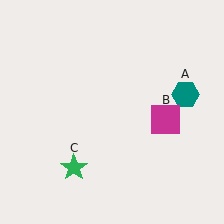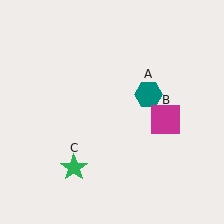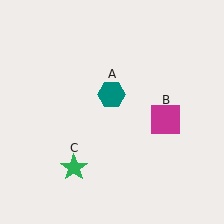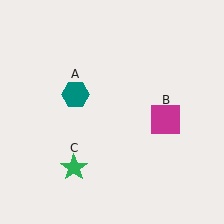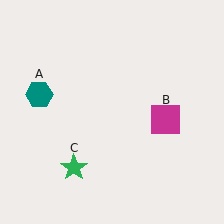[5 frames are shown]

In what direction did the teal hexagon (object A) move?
The teal hexagon (object A) moved left.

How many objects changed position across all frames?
1 object changed position: teal hexagon (object A).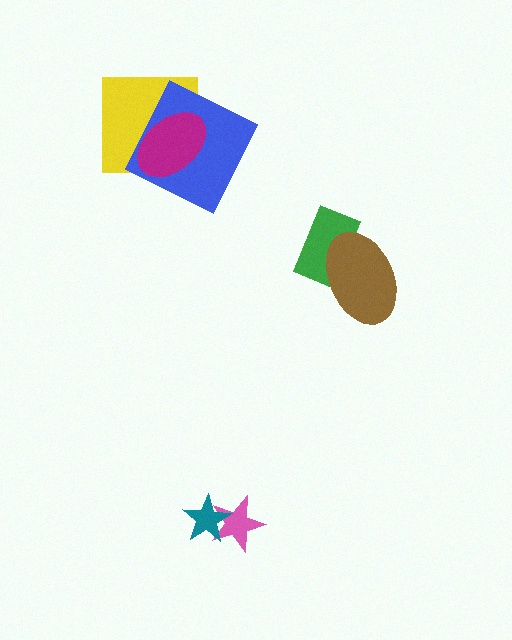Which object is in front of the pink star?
The teal star is in front of the pink star.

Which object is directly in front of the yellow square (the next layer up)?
The blue square is directly in front of the yellow square.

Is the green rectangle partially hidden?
Yes, it is partially covered by another shape.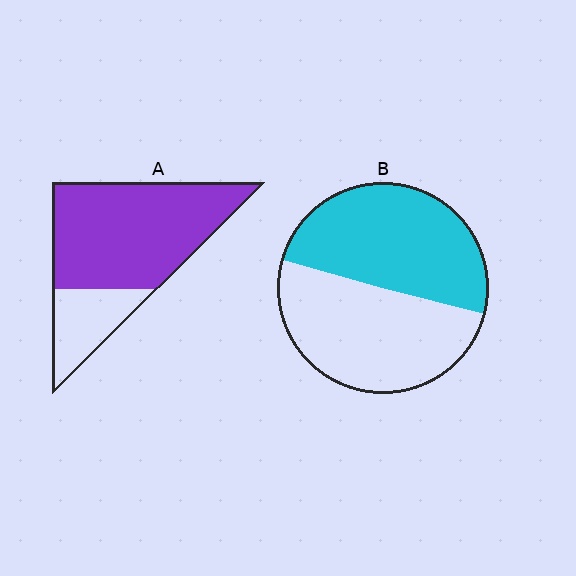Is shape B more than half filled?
Roughly half.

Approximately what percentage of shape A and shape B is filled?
A is approximately 75% and B is approximately 50%.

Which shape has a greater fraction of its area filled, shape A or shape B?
Shape A.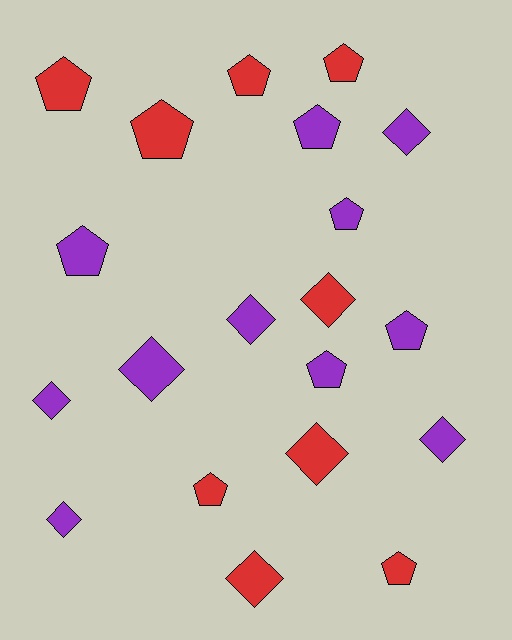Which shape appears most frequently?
Pentagon, with 11 objects.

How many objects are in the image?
There are 20 objects.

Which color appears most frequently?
Purple, with 11 objects.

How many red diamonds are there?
There are 3 red diamonds.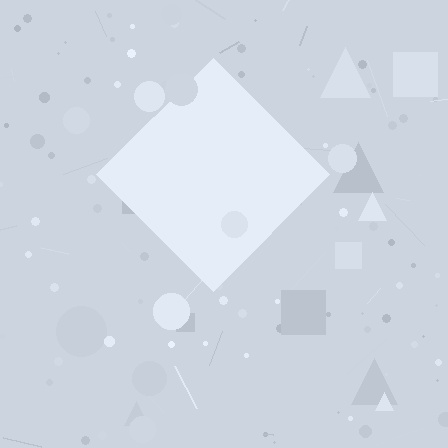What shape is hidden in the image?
A diamond is hidden in the image.